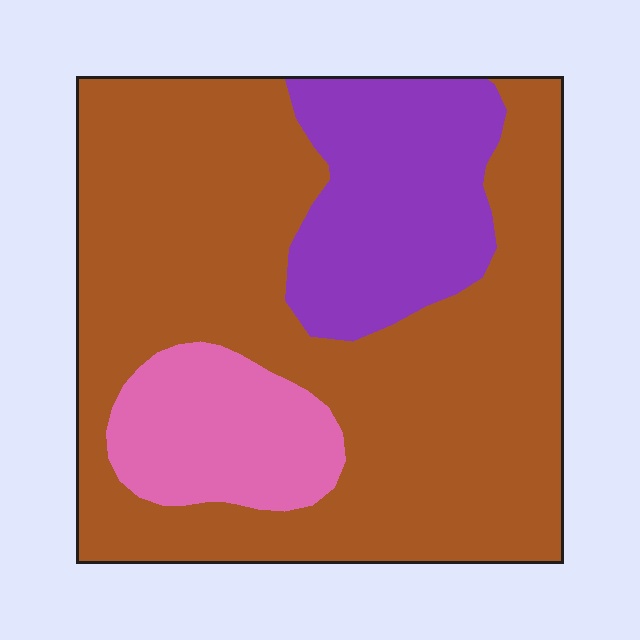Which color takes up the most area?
Brown, at roughly 70%.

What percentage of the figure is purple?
Purple covers 19% of the figure.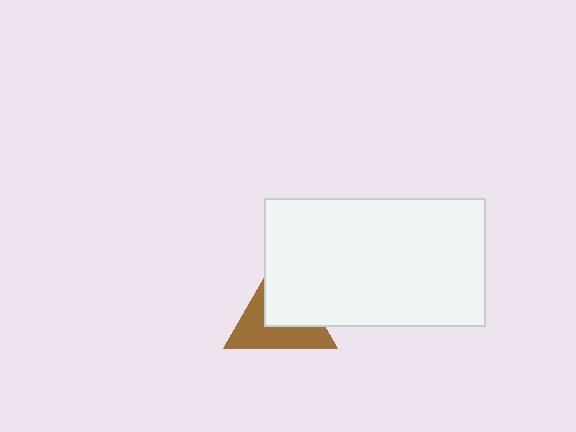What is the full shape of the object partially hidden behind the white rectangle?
The partially hidden object is a brown triangle.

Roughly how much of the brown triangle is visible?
About half of it is visible (roughly 51%).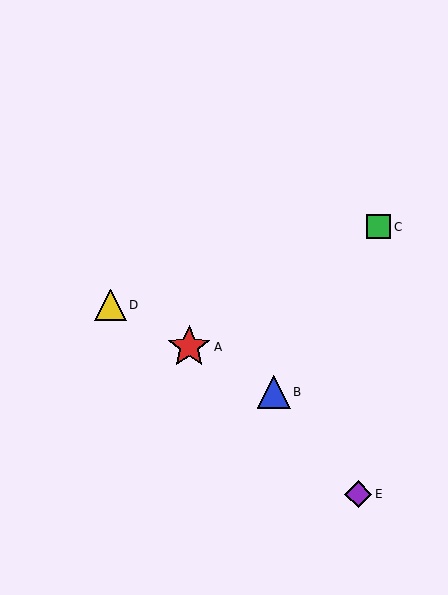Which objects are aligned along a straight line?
Objects A, B, D are aligned along a straight line.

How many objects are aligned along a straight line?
3 objects (A, B, D) are aligned along a straight line.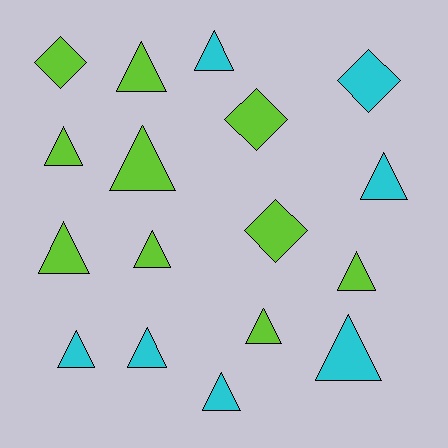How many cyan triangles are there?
There are 6 cyan triangles.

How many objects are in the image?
There are 17 objects.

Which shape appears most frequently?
Triangle, with 13 objects.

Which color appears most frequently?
Lime, with 10 objects.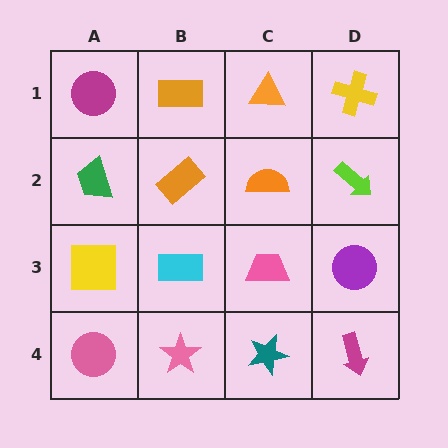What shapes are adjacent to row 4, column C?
A pink trapezoid (row 3, column C), a pink star (row 4, column B), a magenta arrow (row 4, column D).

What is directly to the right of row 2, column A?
An orange rectangle.